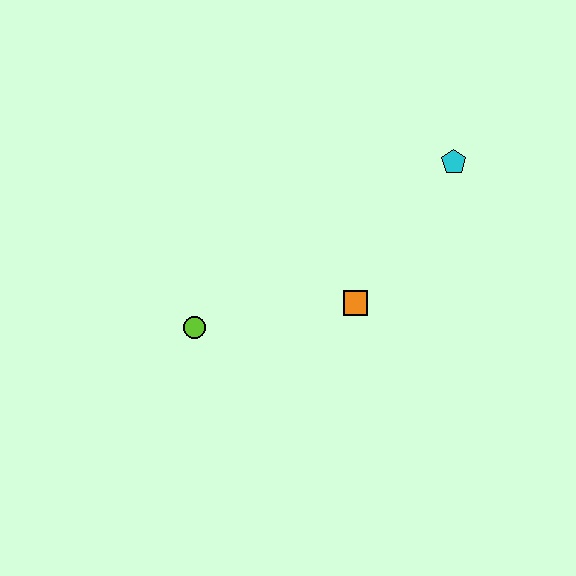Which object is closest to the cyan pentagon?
The orange square is closest to the cyan pentagon.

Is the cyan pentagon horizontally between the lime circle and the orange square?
No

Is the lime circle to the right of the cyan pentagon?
No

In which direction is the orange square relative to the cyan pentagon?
The orange square is below the cyan pentagon.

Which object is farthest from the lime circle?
The cyan pentagon is farthest from the lime circle.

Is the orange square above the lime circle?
Yes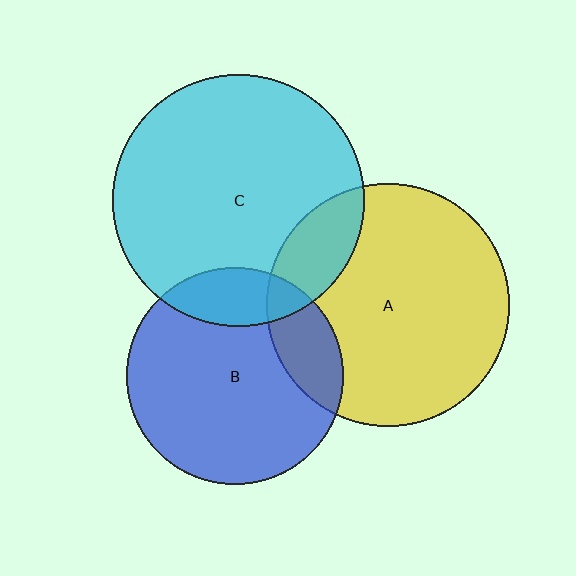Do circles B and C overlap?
Yes.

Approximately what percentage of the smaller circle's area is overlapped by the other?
Approximately 15%.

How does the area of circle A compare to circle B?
Approximately 1.2 times.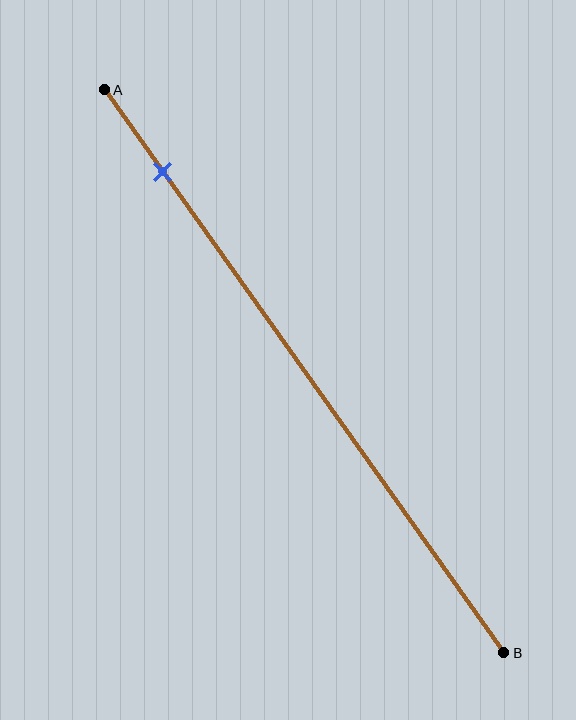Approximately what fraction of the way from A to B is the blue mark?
The blue mark is approximately 15% of the way from A to B.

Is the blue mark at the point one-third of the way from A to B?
No, the mark is at about 15% from A, not at the 33% one-third point.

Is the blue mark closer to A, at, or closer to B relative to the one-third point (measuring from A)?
The blue mark is closer to point A than the one-third point of segment AB.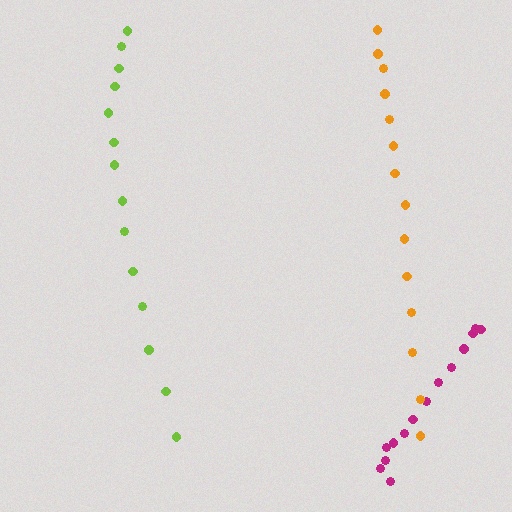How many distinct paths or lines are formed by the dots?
There are 3 distinct paths.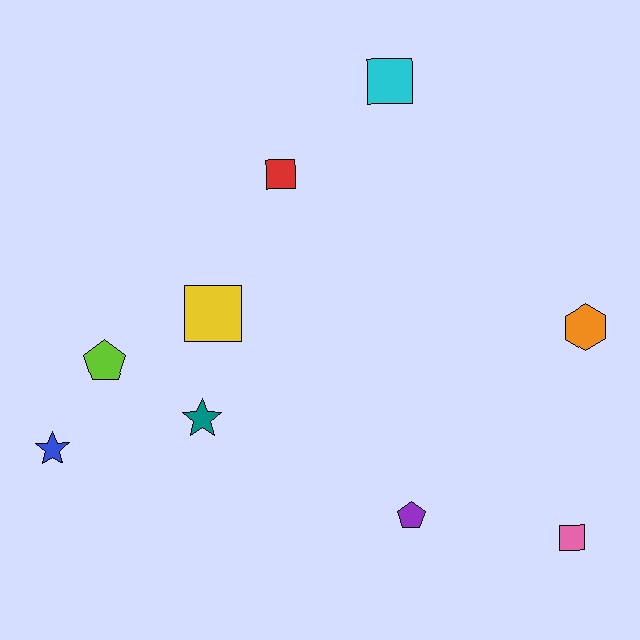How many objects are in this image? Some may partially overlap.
There are 9 objects.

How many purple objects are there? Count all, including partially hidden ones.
There is 1 purple object.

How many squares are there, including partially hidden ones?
There are 4 squares.